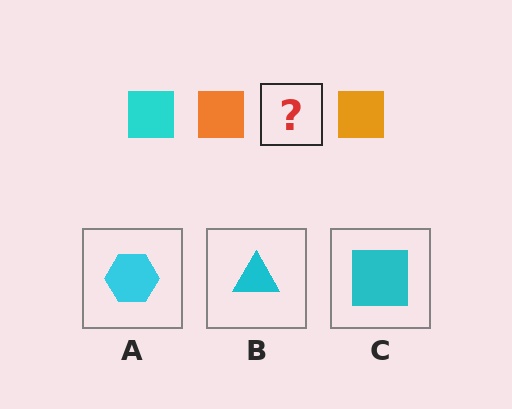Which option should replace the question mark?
Option C.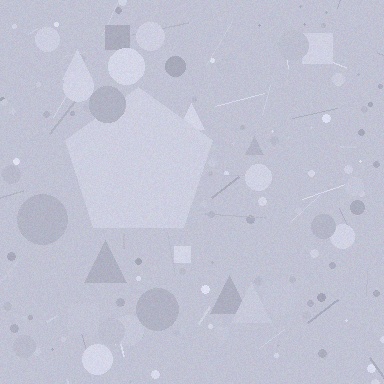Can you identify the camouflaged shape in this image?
The camouflaged shape is a pentagon.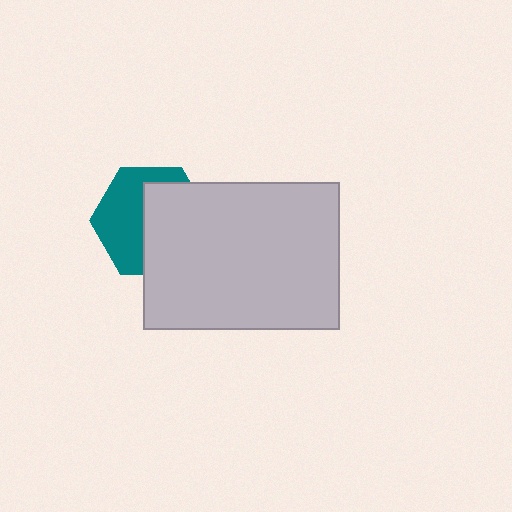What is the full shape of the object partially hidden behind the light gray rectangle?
The partially hidden object is a teal hexagon.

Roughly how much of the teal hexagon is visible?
About half of it is visible (roughly 48%).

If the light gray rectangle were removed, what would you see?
You would see the complete teal hexagon.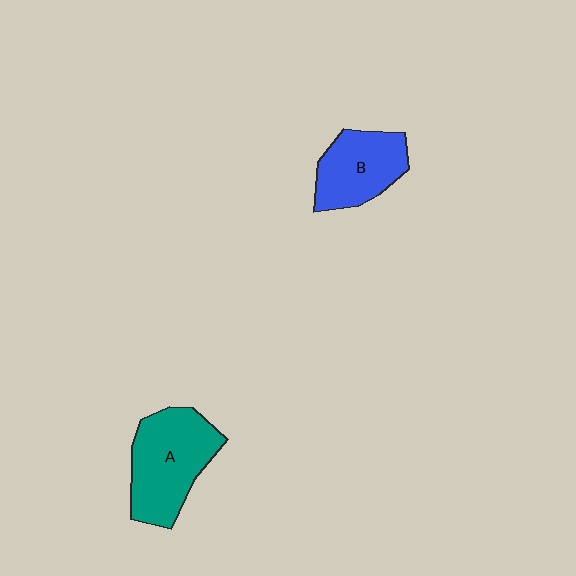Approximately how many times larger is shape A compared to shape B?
Approximately 1.3 times.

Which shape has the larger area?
Shape A (teal).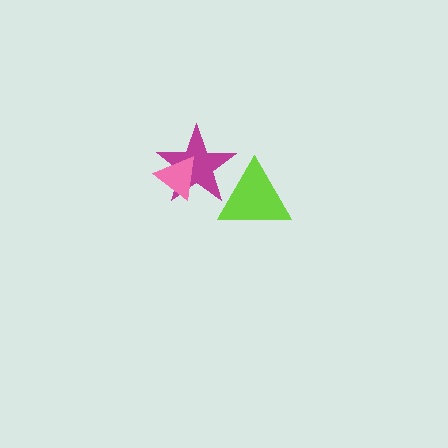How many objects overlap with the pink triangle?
1 object overlaps with the pink triangle.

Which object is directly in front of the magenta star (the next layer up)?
The pink triangle is directly in front of the magenta star.